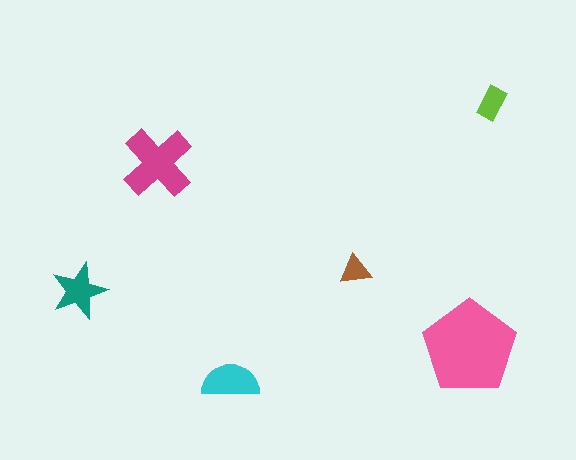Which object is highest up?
The lime rectangle is topmost.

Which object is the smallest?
The brown triangle.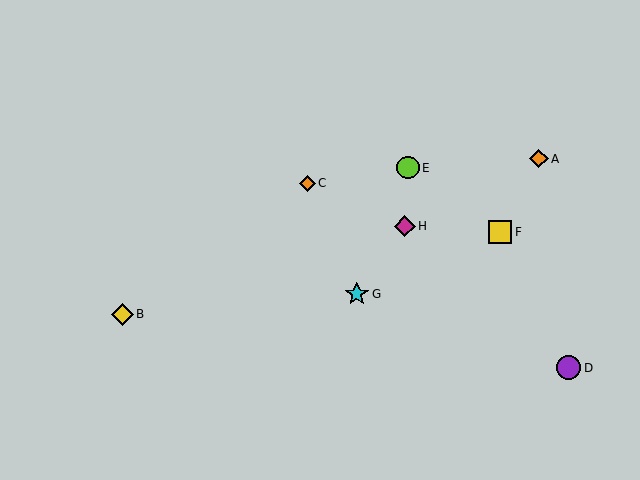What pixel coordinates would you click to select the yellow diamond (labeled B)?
Click at (122, 315) to select the yellow diamond B.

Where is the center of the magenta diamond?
The center of the magenta diamond is at (405, 226).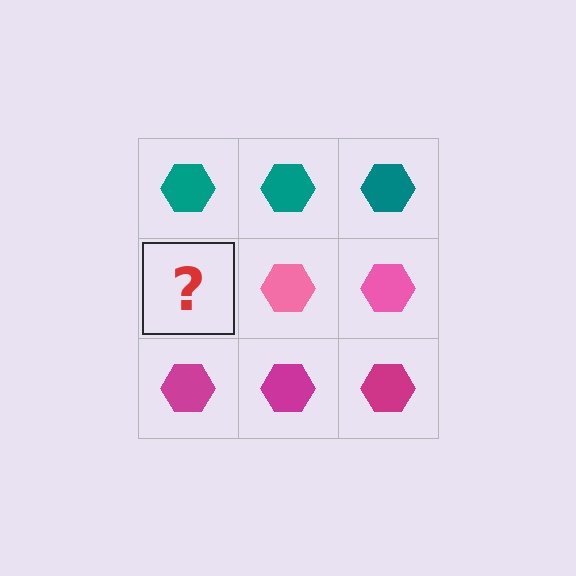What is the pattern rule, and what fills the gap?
The rule is that each row has a consistent color. The gap should be filled with a pink hexagon.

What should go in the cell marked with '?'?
The missing cell should contain a pink hexagon.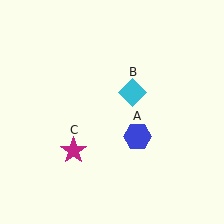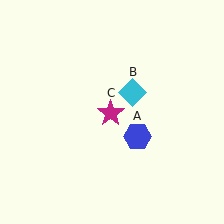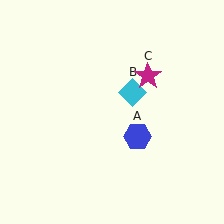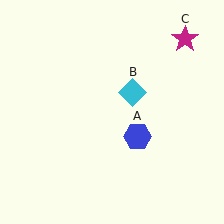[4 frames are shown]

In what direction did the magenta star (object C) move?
The magenta star (object C) moved up and to the right.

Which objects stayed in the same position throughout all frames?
Blue hexagon (object A) and cyan diamond (object B) remained stationary.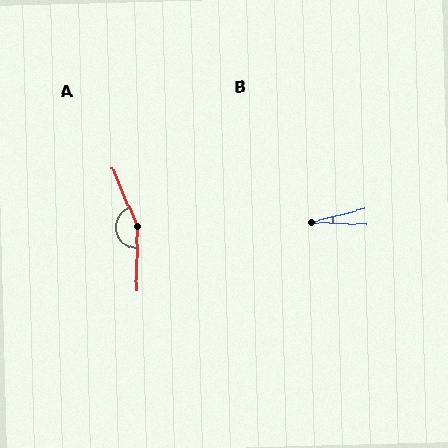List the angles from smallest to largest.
B (16°), A (156°).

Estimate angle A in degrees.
Approximately 156 degrees.